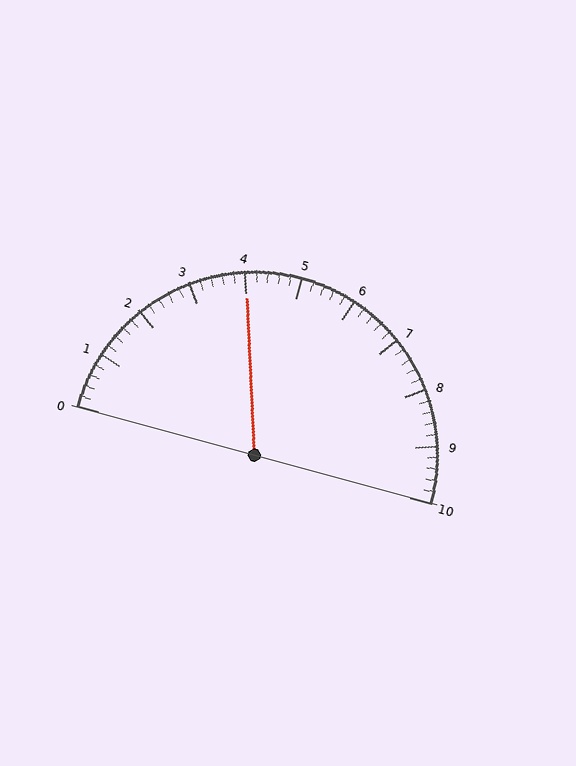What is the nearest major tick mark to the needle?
The nearest major tick mark is 4.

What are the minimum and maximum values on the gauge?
The gauge ranges from 0 to 10.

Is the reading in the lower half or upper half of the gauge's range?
The reading is in the lower half of the range (0 to 10).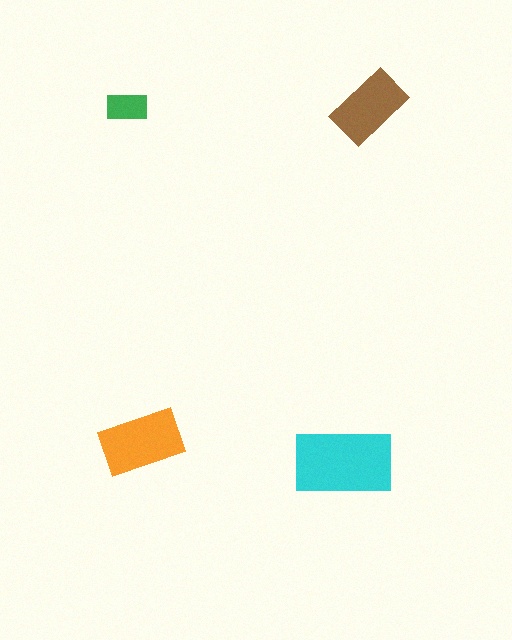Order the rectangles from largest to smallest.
the cyan one, the orange one, the brown one, the green one.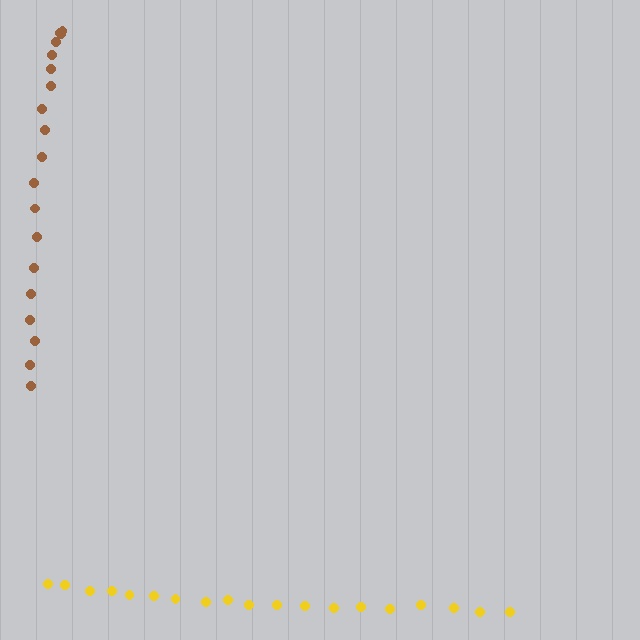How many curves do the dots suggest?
There are 2 distinct paths.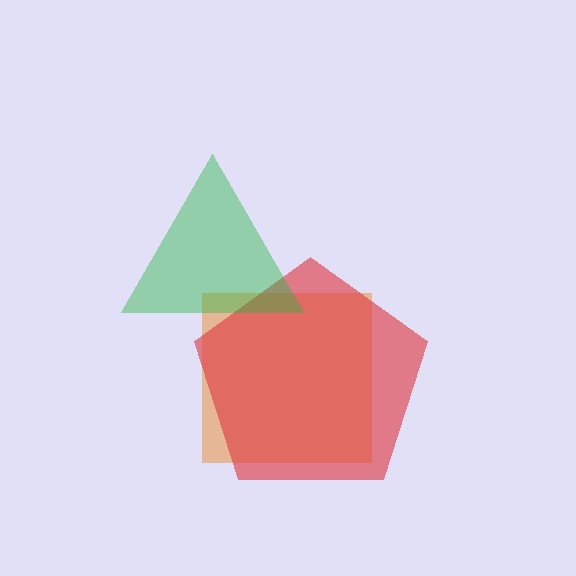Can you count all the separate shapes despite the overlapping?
Yes, there are 3 separate shapes.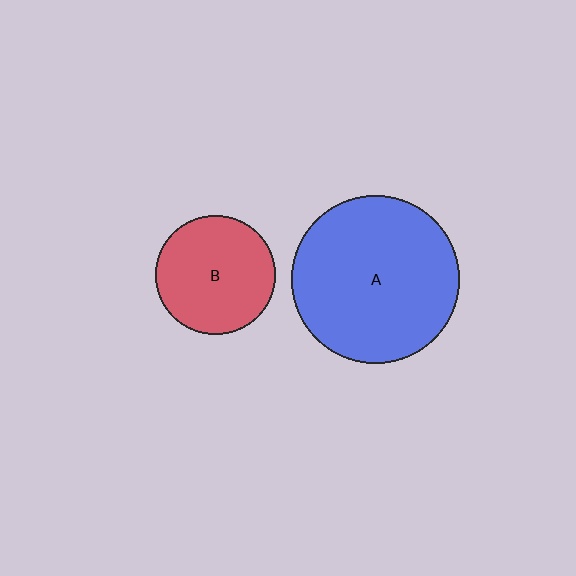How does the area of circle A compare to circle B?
Approximately 2.0 times.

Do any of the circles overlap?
No, none of the circles overlap.